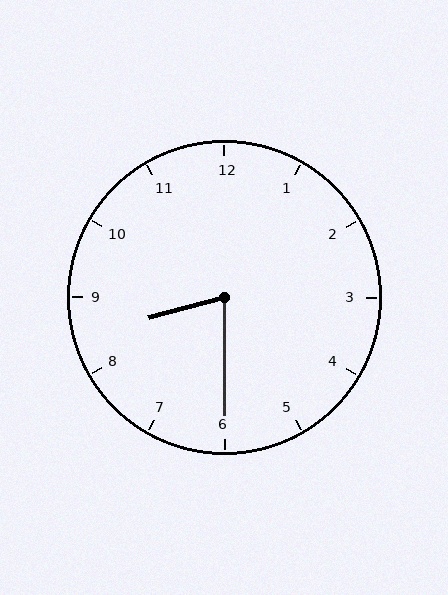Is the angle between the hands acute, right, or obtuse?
It is acute.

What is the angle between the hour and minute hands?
Approximately 75 degrees.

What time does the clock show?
8:30.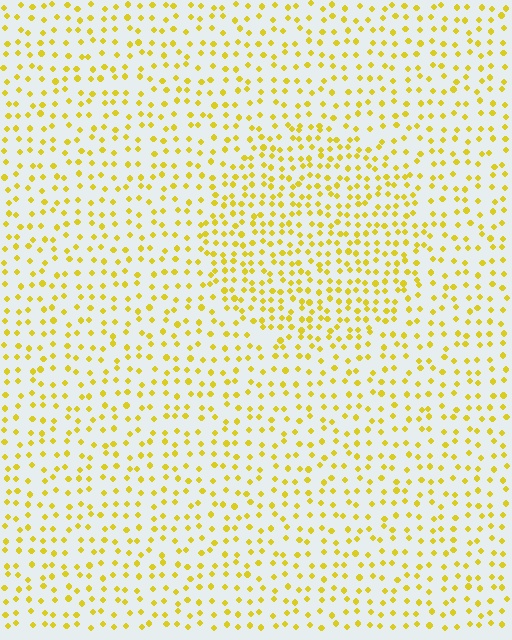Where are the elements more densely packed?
The elements are more densely packed inside the circle boundary.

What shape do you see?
I see a circle.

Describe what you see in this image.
The image contains small yellow elements arranged at two different densities. A circle-shaped region is visible where the elements are more densely packed than the surrounding area.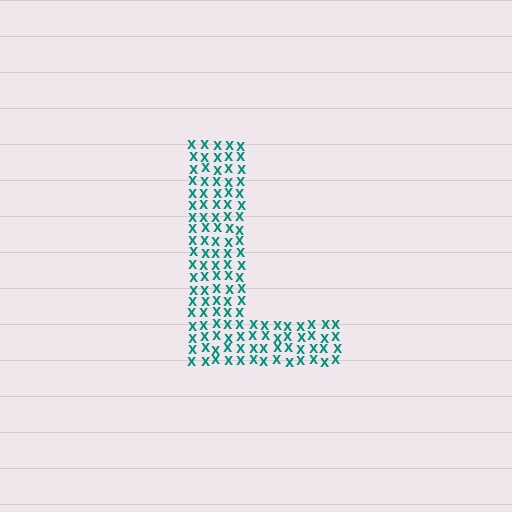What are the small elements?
The small elements are letter X's.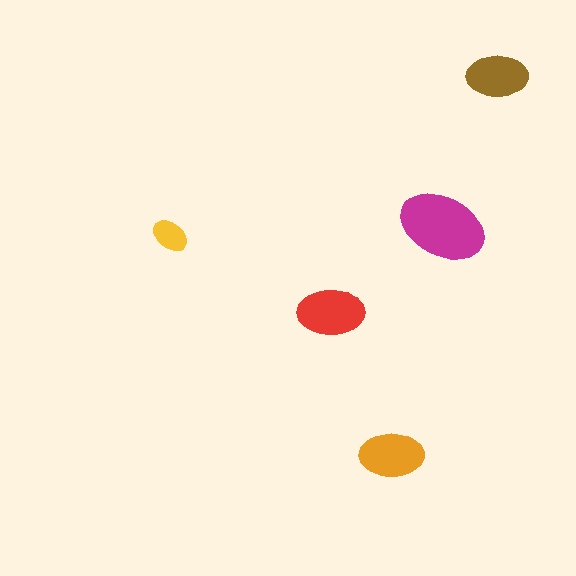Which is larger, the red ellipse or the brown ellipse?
The red one.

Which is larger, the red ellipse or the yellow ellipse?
The red one.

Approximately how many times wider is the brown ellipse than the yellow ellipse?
About 1.5 times wider.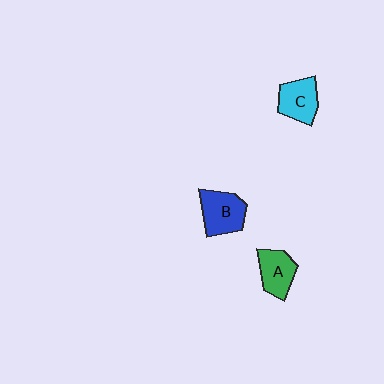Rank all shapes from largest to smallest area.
From largest to smallest: B (blue), C (cyan), A (green).